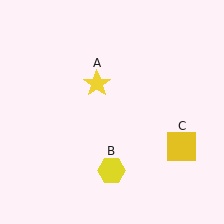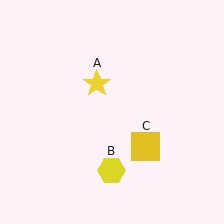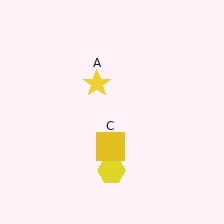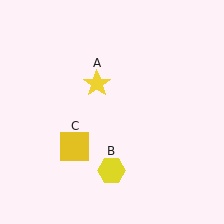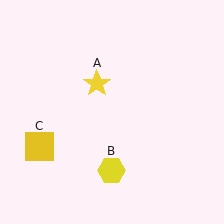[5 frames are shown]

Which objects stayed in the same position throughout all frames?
Yellow star (object A) and yellow hexagon (object B) remained stationary.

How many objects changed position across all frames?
1 object changed position: yellow square (object C).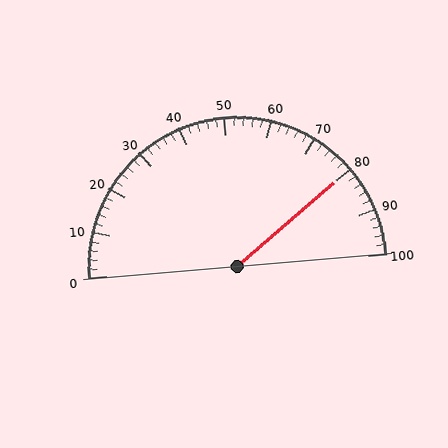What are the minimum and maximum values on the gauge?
The gauge ranges from 0 to 100.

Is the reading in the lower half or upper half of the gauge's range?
The reading is in the upper half of the range (0 to 100).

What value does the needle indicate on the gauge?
The needle indicates approximately 80.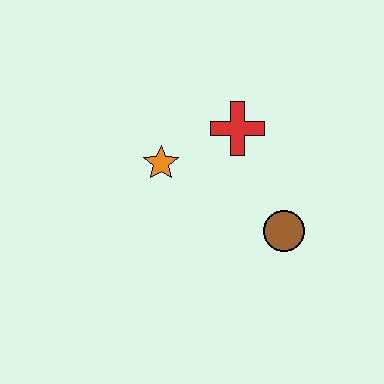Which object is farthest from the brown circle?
The orange star is farthest from the brown circle.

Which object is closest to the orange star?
The red cross is closest to the orange star.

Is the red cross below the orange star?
No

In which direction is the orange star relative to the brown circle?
The orange star is to the left of the brown circle.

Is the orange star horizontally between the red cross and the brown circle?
No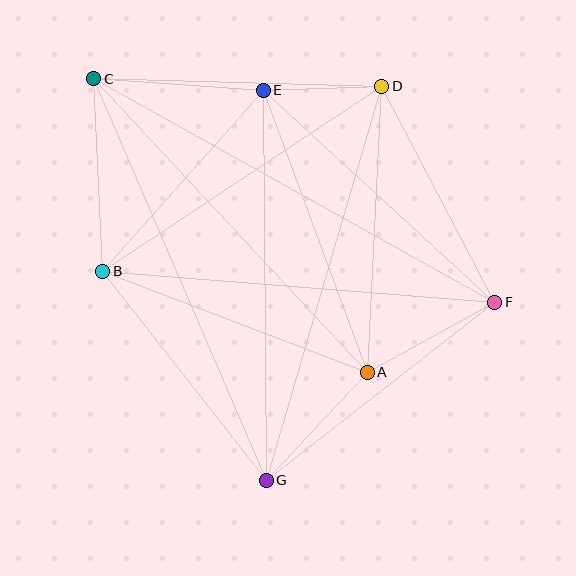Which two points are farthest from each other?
Points C and F are farthest from each other.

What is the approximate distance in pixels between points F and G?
The distance between F and G is approximately 290 pixels.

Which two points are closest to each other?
Points D and E are closest to each other.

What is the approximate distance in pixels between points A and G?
The distance between A and G is approximately 148 pixels.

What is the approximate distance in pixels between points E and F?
The distance between E and F is approximately 314 pixels.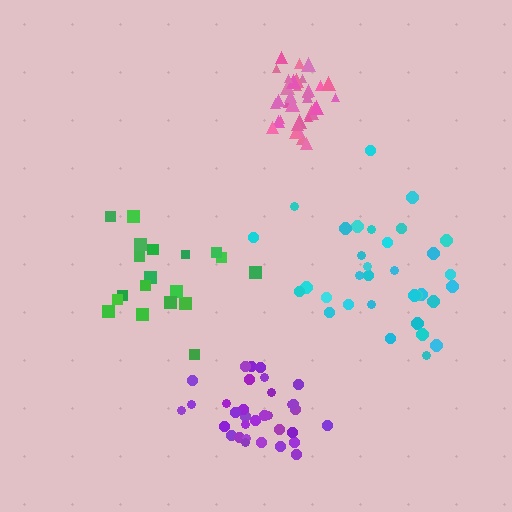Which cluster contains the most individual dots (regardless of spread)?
Pink (35).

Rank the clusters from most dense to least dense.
pink, purple, green, cyan.